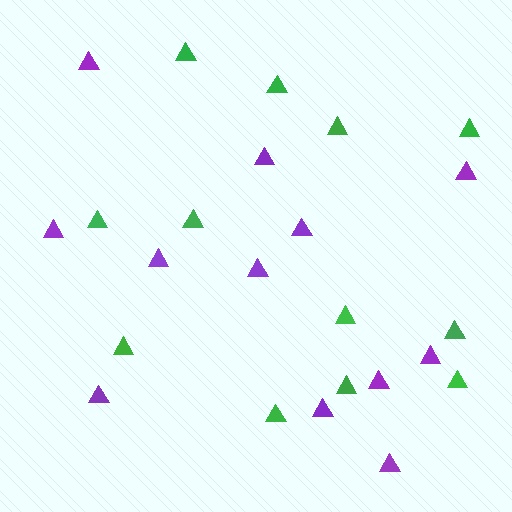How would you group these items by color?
There are 2 groups: one group of green triangles (12) and one group of purple triangles (12).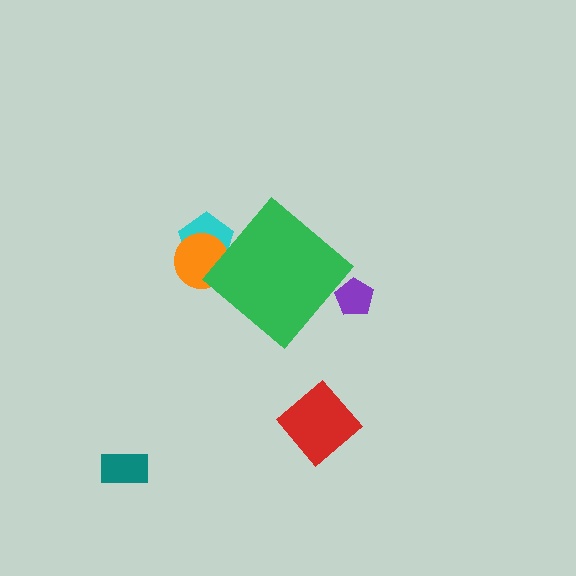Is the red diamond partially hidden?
No, the red diamond is fully visible.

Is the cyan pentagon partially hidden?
Yes, the cyan pentagon is partially hidden behind the green diamond.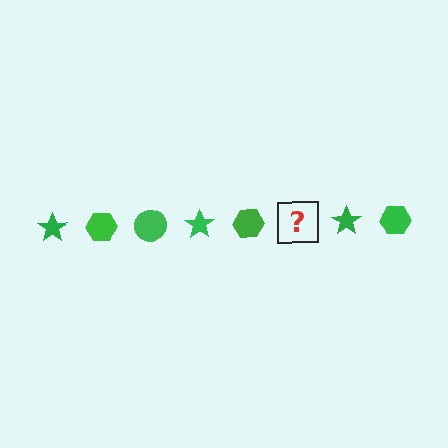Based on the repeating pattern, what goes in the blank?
The blank should be a green circle.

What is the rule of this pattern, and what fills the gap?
The rule is that the pattern cycles through star, hexagon, circle shapes in green. The gap should be filled with a green circle.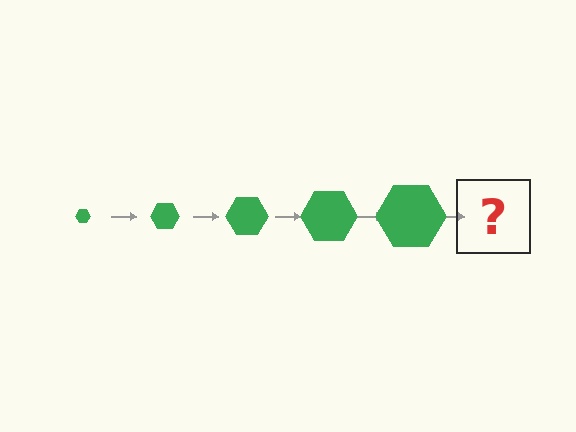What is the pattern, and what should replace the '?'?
The pattern is that the hexagon gets progressively larger each step. The '?' should be a green hexagon, larger than the previous one.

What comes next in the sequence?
The next element should be a green hexagon, larger than the previous one.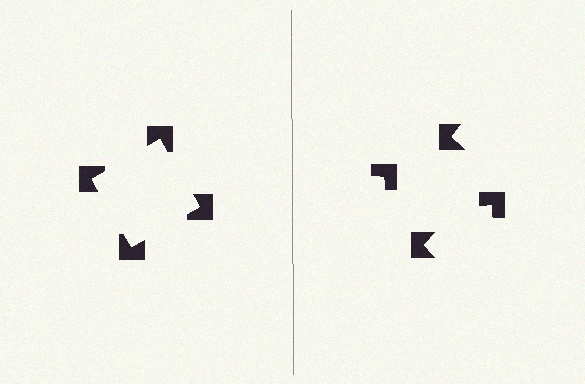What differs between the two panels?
The notched squares are positioned identically on both sides; only the wedge orientations differ. On the left they align to a square; on the right they are misaligned.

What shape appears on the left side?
An illusory square.